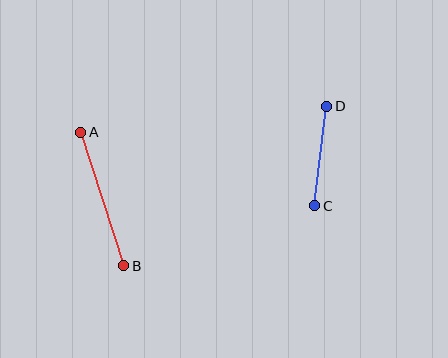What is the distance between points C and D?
The distance is approximately 100 pixels.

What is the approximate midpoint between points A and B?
The midpoint is at approximately (102, 199) pixels.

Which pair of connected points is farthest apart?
Points A and B are farthest apart.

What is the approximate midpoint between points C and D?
The midpoint is at approximately (321, 156) pixels.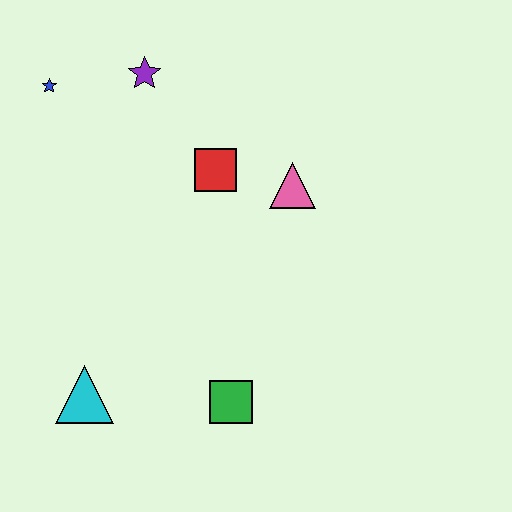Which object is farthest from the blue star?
The green square is farthest from the blue star.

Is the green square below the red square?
Yes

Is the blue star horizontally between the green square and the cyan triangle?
No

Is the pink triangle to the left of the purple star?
No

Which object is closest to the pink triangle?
The red square is closest to the pink triangle.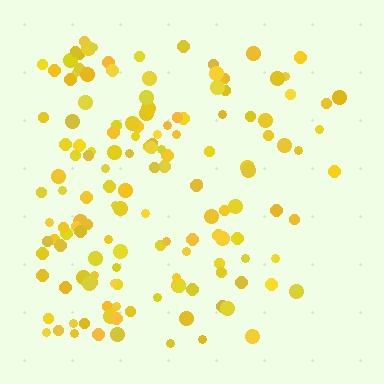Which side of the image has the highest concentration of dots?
The left.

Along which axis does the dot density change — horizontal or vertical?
Horizontal.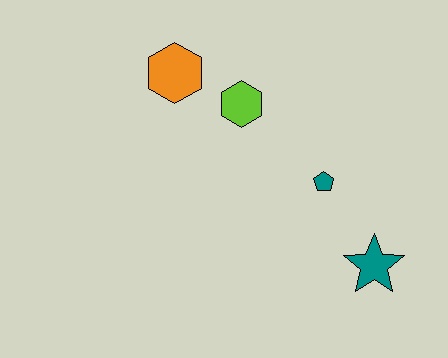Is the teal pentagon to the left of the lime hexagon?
No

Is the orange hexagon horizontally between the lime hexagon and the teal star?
No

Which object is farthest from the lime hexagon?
The teal star is farthest from the lime hexagon.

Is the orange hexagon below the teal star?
No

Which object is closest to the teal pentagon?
The teal star is closest to the teal pentagon.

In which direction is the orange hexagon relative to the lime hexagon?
The orange hexagon is to the left of the lime hexagon.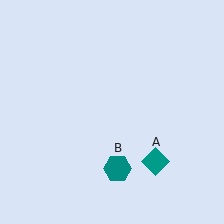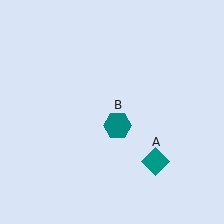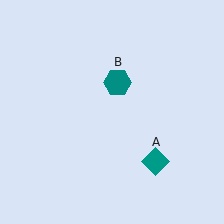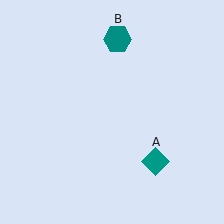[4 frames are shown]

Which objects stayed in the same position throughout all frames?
Teal diamond (object A) remained stationary.